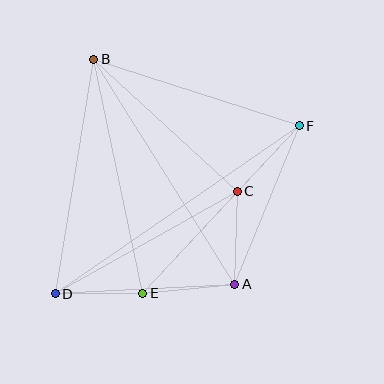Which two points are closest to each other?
Points D and E are closest to each other.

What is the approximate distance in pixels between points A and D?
The distance between A and D is approximately 180 pixels.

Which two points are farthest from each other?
Points D and F are farthest from each other.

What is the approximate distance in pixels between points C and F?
The distance between C and F is approximately 90 pixels.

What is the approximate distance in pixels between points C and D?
The distance between C and D is approximately 209 pixels.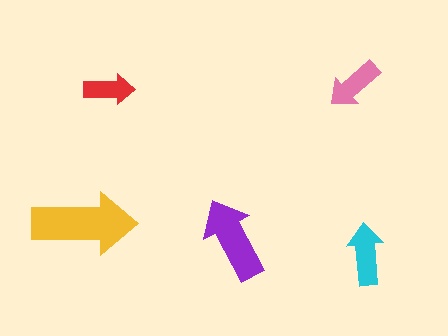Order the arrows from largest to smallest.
the yellow one, the purple one, the cyan one, the pink one, the red one.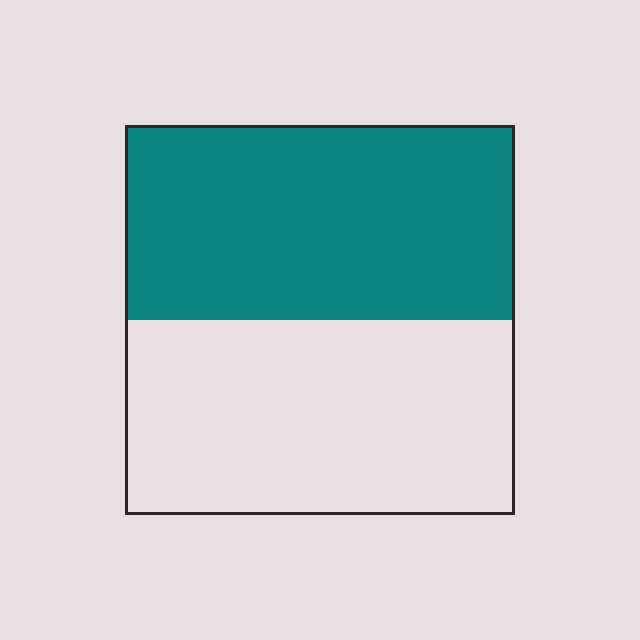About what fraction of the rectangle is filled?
About one half (1/2).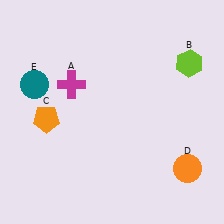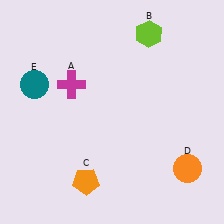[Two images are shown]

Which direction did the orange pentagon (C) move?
The orange pentagon (C) moved down.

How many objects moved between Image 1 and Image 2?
2 objects moved between the two images.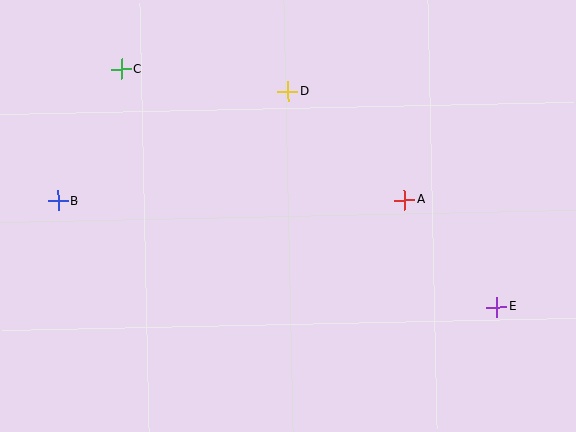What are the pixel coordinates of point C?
Point C is at (121, 69).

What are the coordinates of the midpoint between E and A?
The midpoint between E and A is at (451, 253).